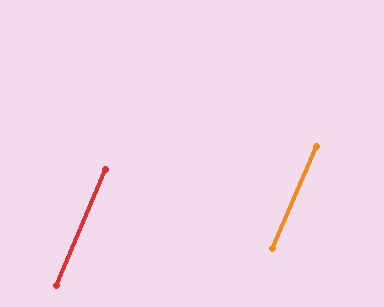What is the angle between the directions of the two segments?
Approximately 1 degree.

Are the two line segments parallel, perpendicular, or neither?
Parallel — their directions differ by only 0.6°.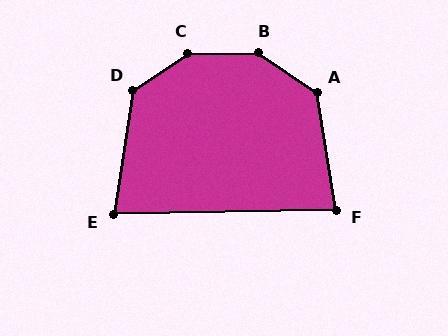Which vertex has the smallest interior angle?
E, at approximately 80 degrees.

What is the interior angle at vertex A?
Approximately 133 degrees (obtuse).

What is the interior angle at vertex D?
Approximately 132 degrees (obtuse).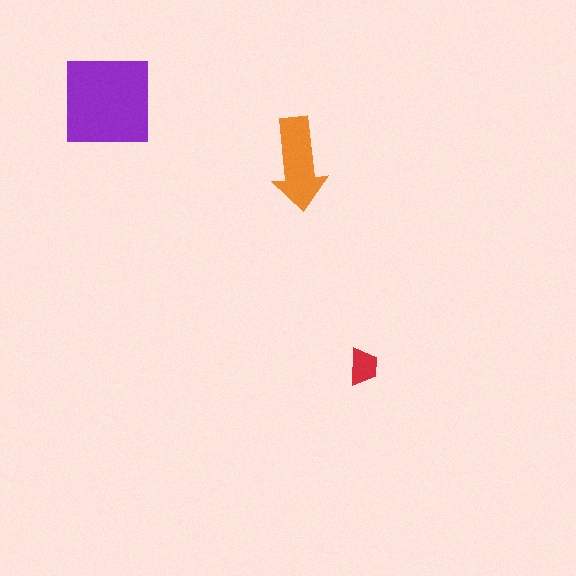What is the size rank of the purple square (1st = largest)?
1st.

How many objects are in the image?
There are 3 objects in the image.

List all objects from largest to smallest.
The purple square, the orange arrow, the red trapezoid.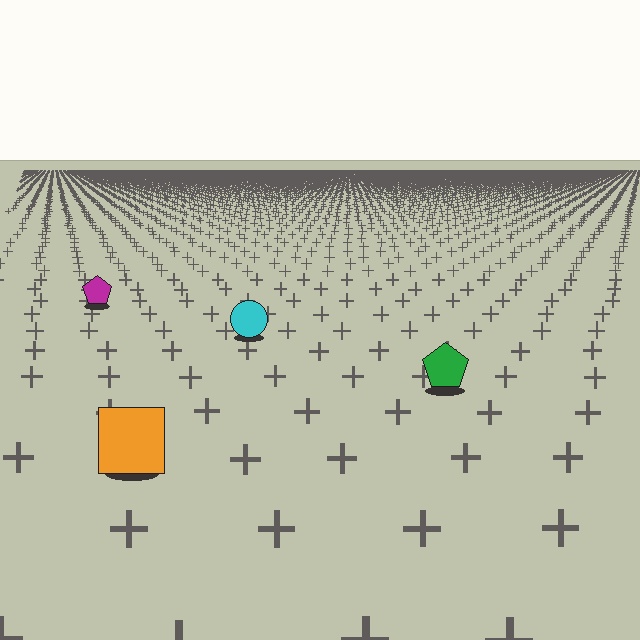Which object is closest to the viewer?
The orange square is closest. The texture marks near it are larger and more spread out.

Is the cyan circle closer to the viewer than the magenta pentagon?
Yes. The cyan circle is closer — you can tell from the texture gradient: the ground texture is coarser near it.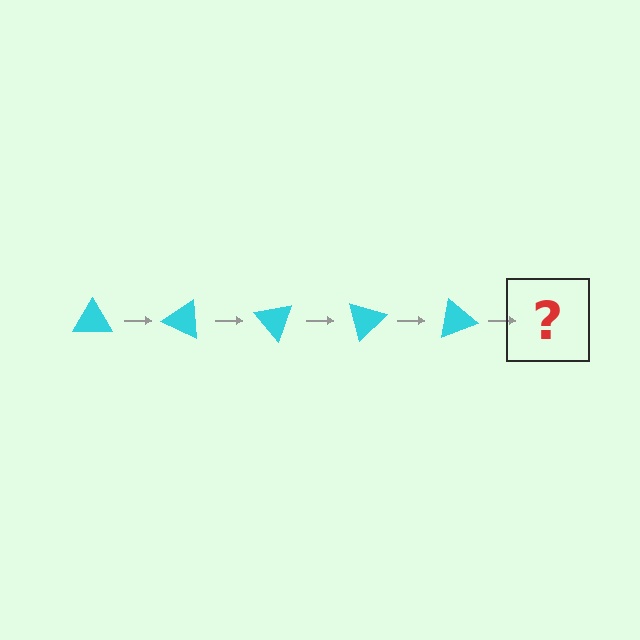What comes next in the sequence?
The next element should be a cyan triangle rotated 125 degrees.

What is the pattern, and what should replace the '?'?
The pattern is that the triangle rotates 25 degrees each step. The '?' should be a cyan triangle rotated 125 degrees.